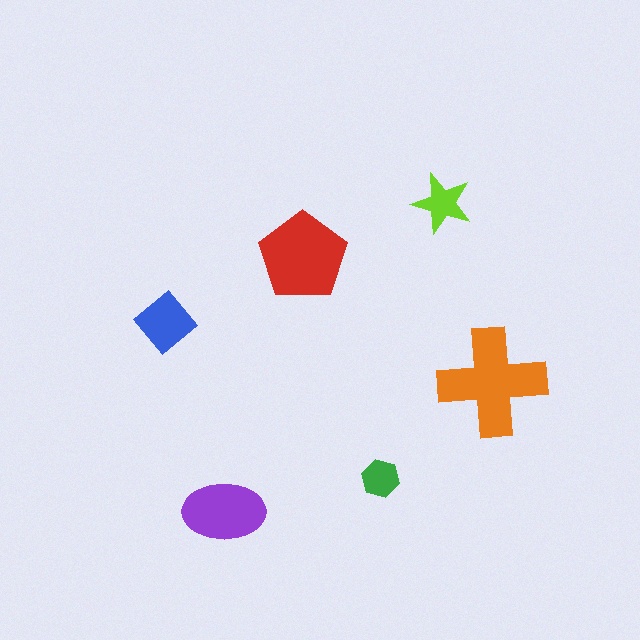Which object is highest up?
The lime star is topmost.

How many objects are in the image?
There are 6 objects in the image.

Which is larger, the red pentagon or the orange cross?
The orange cross.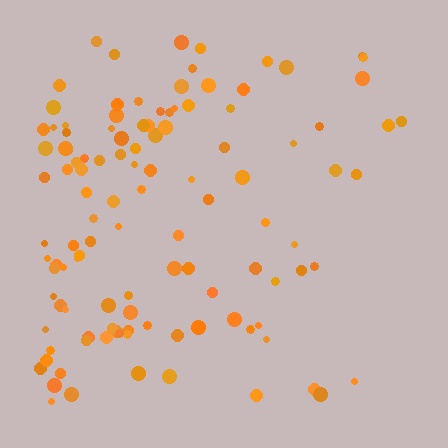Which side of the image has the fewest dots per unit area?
The right.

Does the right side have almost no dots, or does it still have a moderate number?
Still a moderate number, just noticeably fewer than the left.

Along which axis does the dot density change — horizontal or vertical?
Horizontal.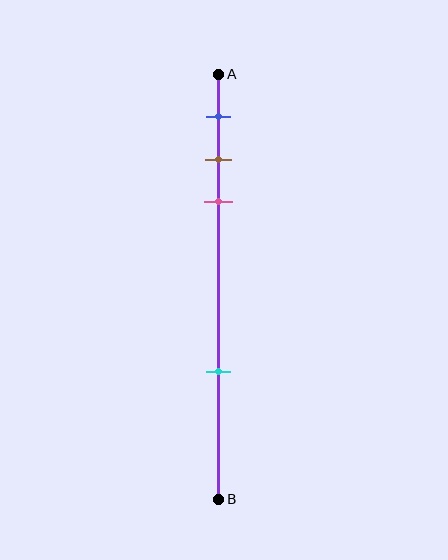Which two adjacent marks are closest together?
The brown and pink marks are the closest adjacent pair.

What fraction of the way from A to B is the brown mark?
The brown mark is approximately 20% (0.2) of the way from A to B.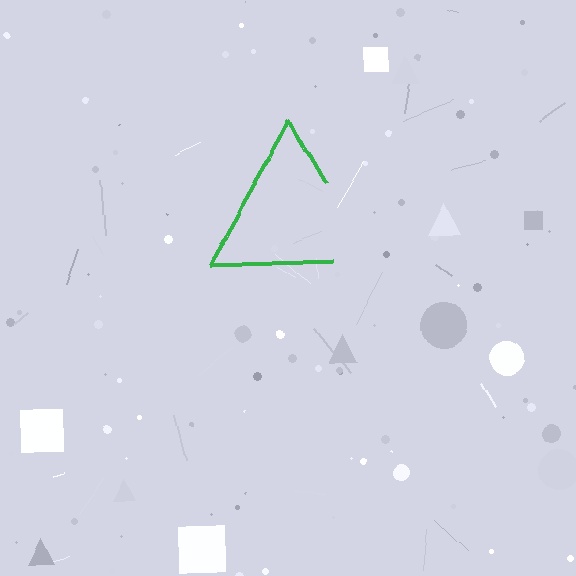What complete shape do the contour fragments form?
The contour fragments form a triangle.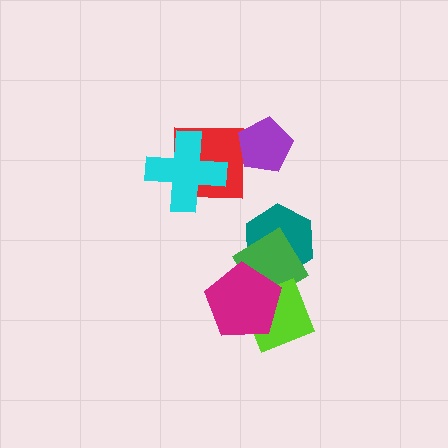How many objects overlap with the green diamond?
3 objects overlap with the green diamond.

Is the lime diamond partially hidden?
Yes, it is partially covered by another shape.